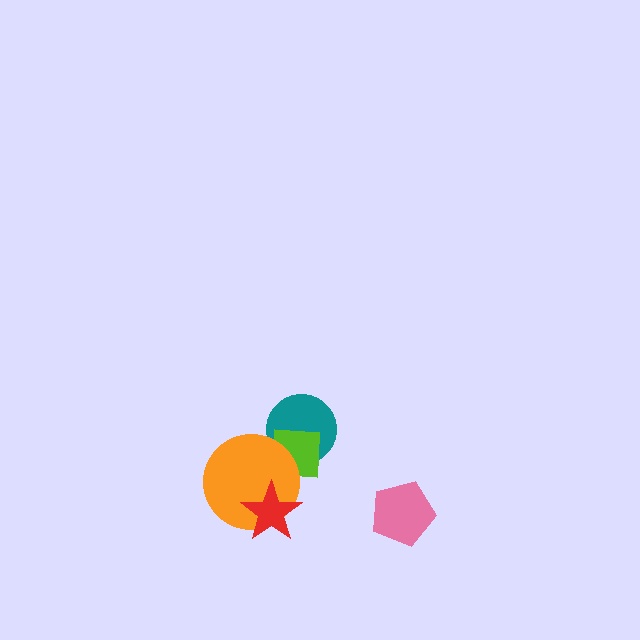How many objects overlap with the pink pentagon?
0 objects overlap with the pink pentagon.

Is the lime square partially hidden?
Yes, it is partially covered by another shape.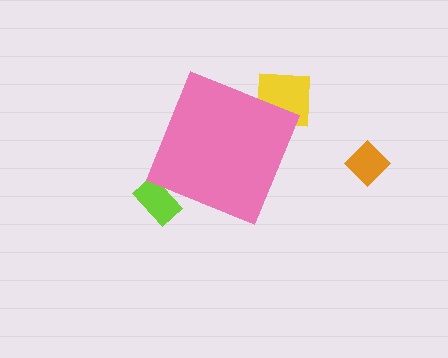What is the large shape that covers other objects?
A pink diamond.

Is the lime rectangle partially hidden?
Yes, the lime rectangle is partially hidden behind the pink diamond.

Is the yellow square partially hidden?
Yes, the yellow square is partially hidden behind the pink diamond.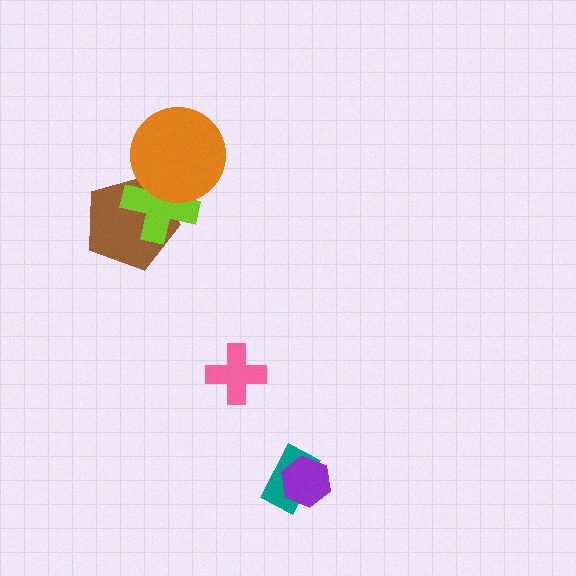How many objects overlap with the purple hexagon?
1 object overlaps with the purple hexagon.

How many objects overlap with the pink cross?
0 objects overlap with the pink cross.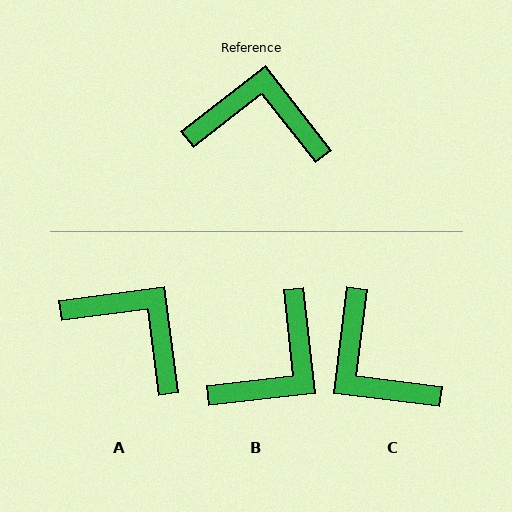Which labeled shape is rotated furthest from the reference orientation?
C, about 135 degrees away.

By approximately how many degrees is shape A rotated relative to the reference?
Approximately 30 degrees clockwise.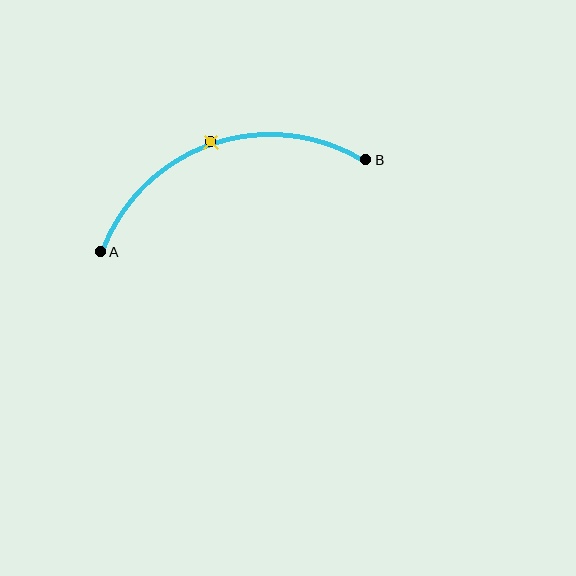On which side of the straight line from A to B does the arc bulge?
The arc bulges above the straight line connecting A and B.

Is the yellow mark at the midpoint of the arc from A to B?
Yes. The yellow mark lies on the arc at equal arc-length from both A and B — it is the arc midpoint.